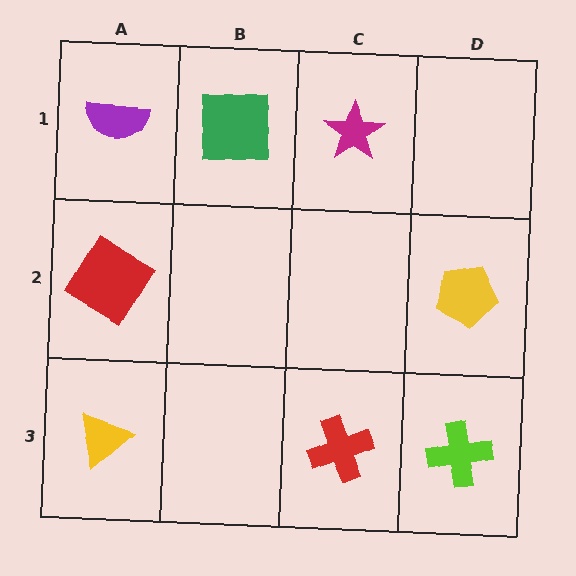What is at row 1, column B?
A green square.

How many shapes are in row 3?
3 shapes.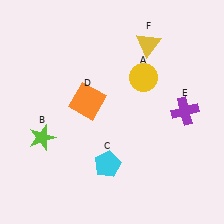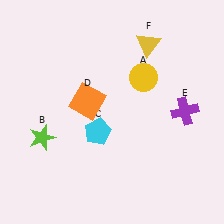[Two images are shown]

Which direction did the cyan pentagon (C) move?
The cyan pentagon (C) moved up.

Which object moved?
The cyan pentagon (C) moved up.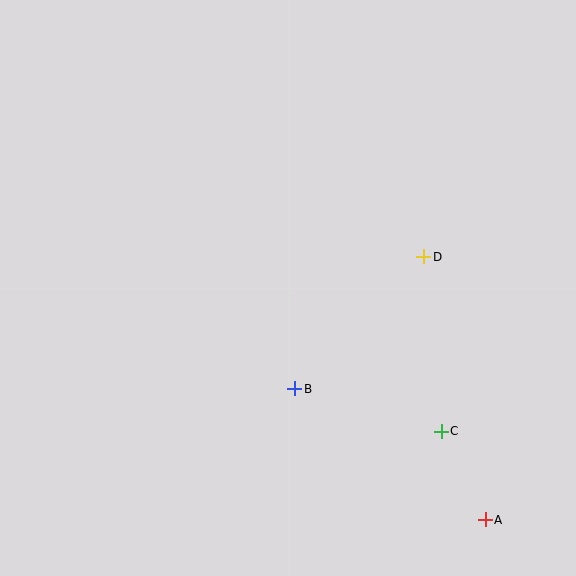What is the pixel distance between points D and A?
The distance between D and A is 270 pixels.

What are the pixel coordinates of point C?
Point C is at (441, 431).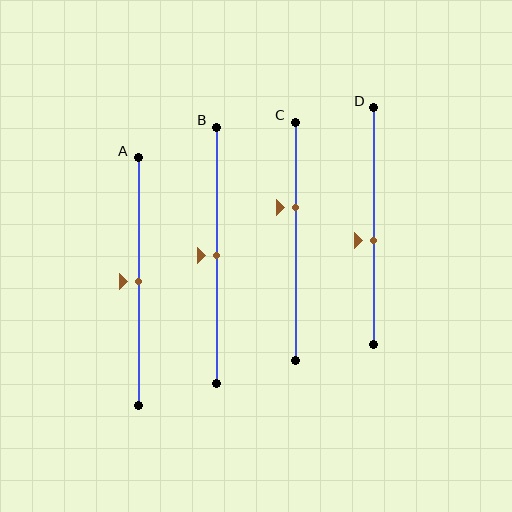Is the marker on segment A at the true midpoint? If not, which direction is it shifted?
Yes, the marker on segment A is at the true midpoint.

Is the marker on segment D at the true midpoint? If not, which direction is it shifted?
No, the marker on segment D is shifted downward by about 6% of the segment length.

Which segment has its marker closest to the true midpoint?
Segment A has its marker closest to the true midpoint.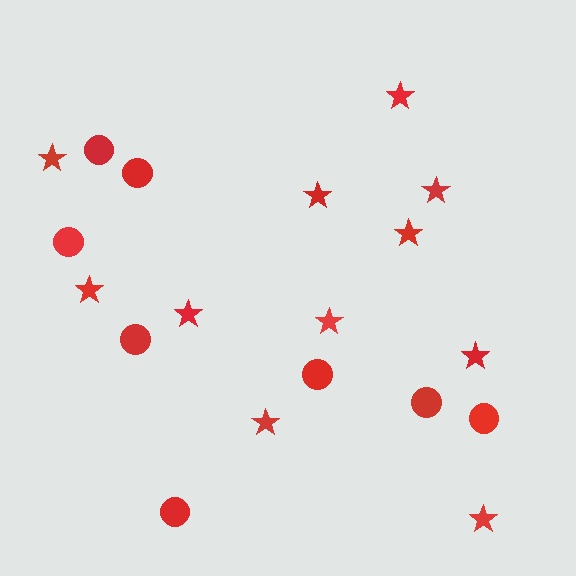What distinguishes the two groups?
There are 2 groups: one group of stars (11) and one group of circles (8).